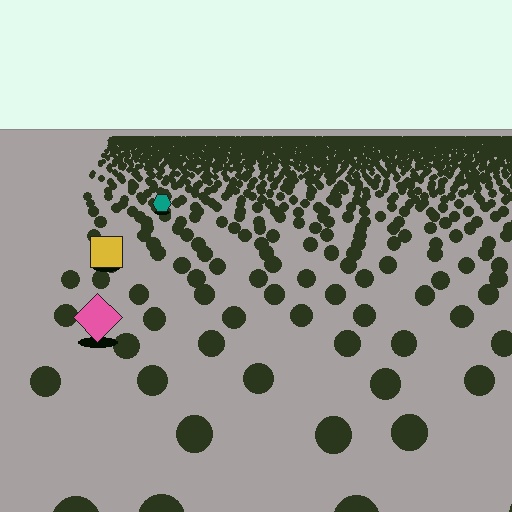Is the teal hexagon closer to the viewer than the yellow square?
No. The yellow square is closer — you can tell from the texture gradient: the ground texture is coarser near it.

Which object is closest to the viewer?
The pink diamond is closest. The texture marks near it are larger and more spread out.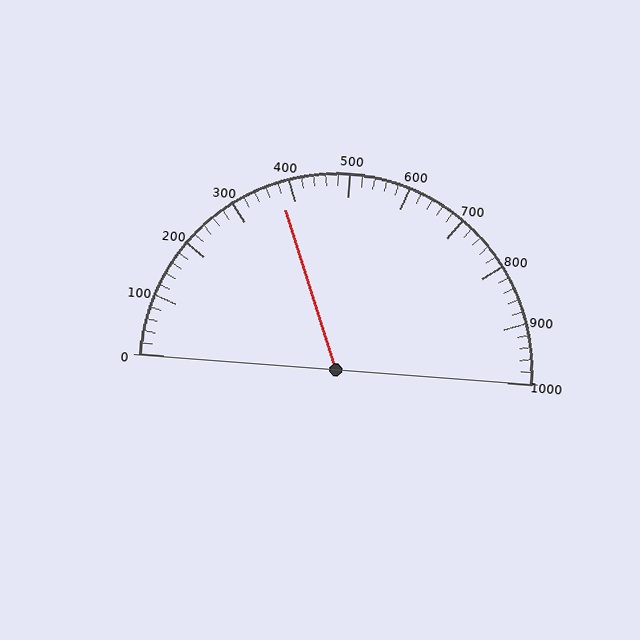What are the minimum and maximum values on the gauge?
The gauge ranges from 0 to 1000.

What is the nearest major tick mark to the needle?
The nearest major tick mark is 400.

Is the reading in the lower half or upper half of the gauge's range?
The reading is in the lower half of the range (0 to 1000).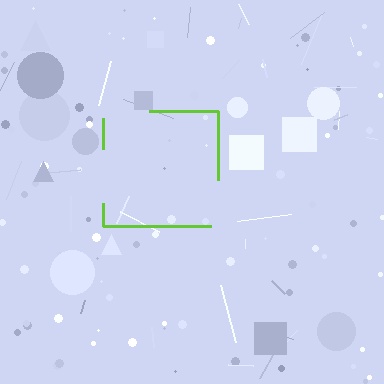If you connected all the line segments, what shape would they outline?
They would outline a square.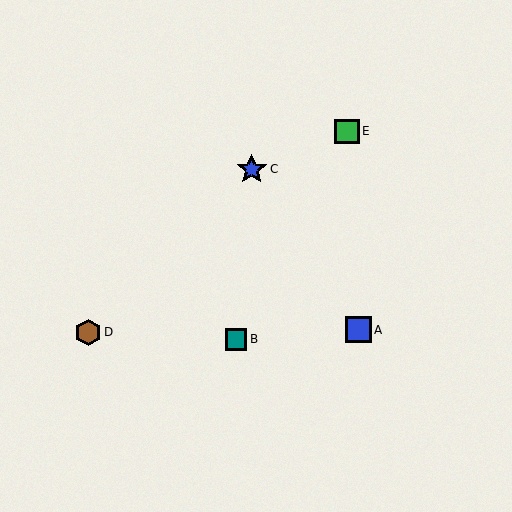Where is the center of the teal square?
The center of the teal square is at (236, 339).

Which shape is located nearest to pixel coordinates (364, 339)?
The blue square (labeled A) at (358, 330) is nearest to that location.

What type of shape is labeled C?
Shape C is a blue star.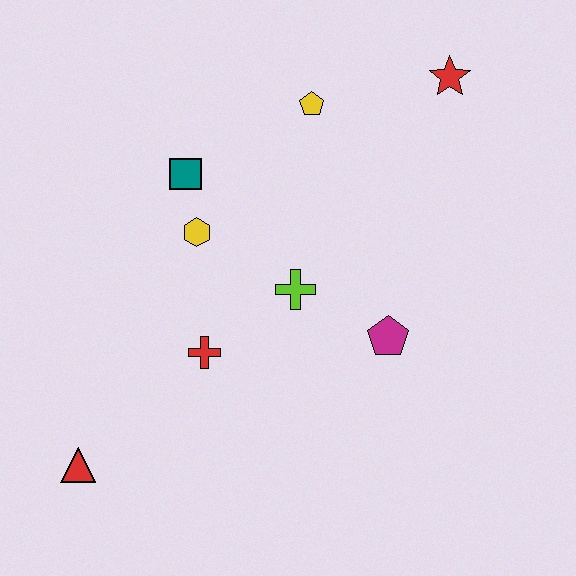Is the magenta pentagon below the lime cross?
Yes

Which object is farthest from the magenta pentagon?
The red triangle is farthest from the magenta pentagon.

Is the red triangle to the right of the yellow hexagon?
No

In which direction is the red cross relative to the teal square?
The red cross is below the teal square.